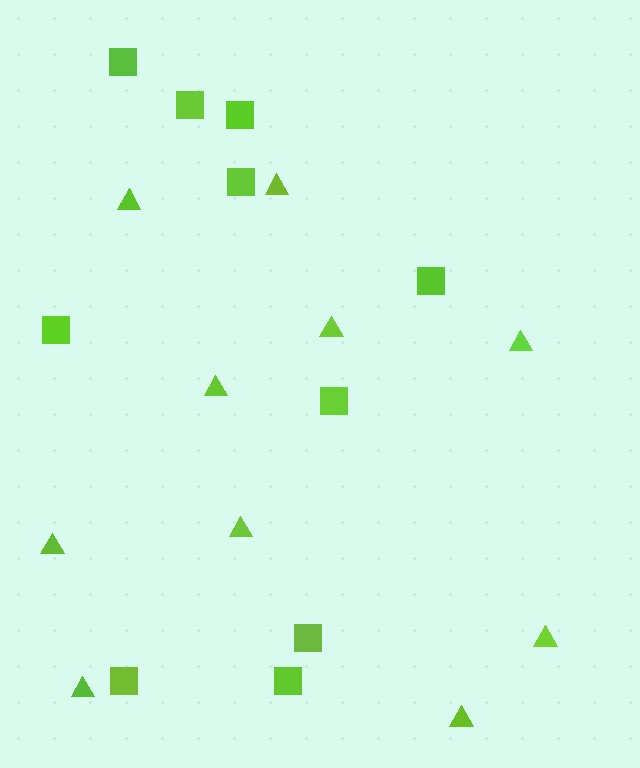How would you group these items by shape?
There are 2 groups: one group of triangles (10) and one group of squares (10).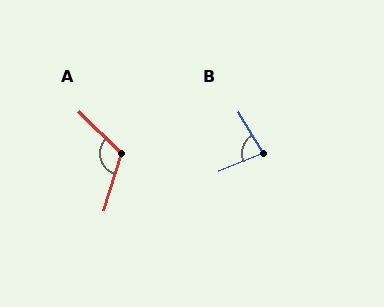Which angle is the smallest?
B, at approximately 81 degrees.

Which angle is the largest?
A, at approximately 117 degrees.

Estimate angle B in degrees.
Approximately 81 degrees.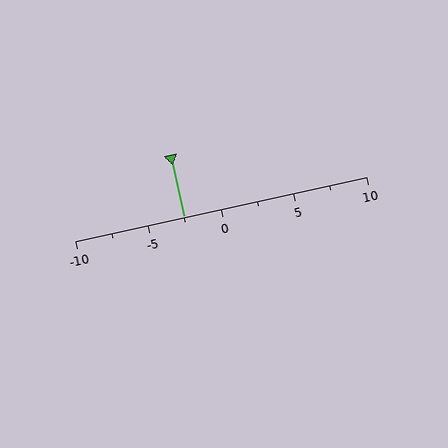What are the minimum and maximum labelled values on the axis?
The axis runs from -10 to 10.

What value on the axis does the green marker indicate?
The marker indicates approximately -2.5.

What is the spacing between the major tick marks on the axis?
The major ticks are spaced 5 apart.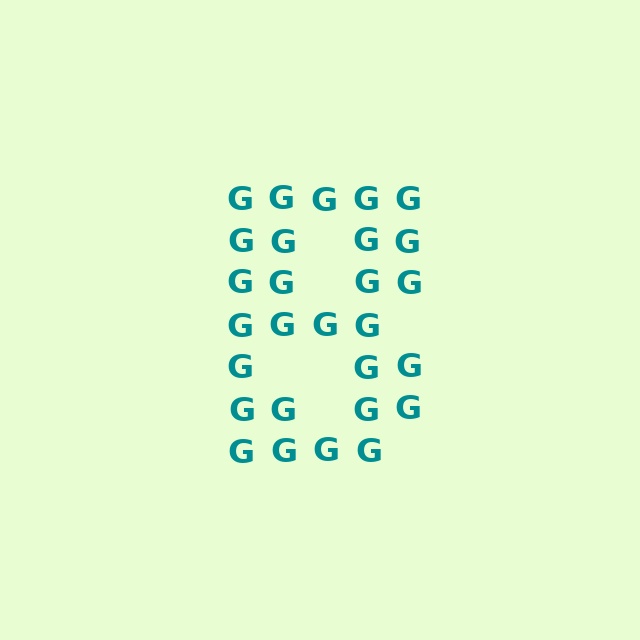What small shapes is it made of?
It is made of small letter G's.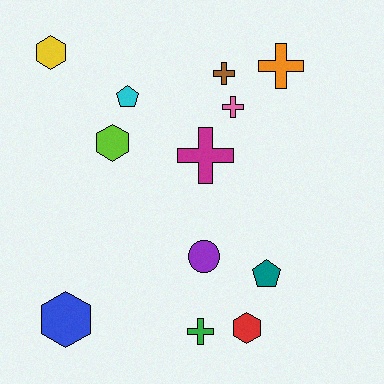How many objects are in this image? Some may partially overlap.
There are 12 objects.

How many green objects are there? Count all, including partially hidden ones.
There is 1 green object.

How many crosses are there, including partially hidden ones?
There are 5 crosses.